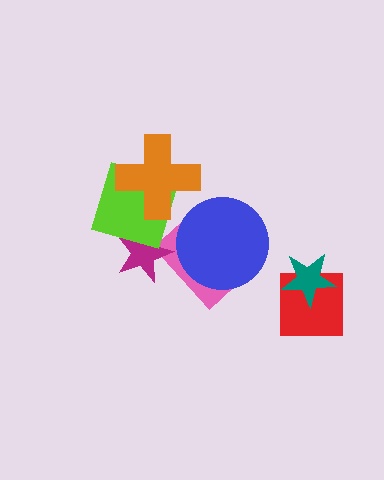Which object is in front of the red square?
The teal star is in front of the red square.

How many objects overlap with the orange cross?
1 object overlaps with the orange cross.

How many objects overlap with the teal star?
1 object overlaps with the teal star.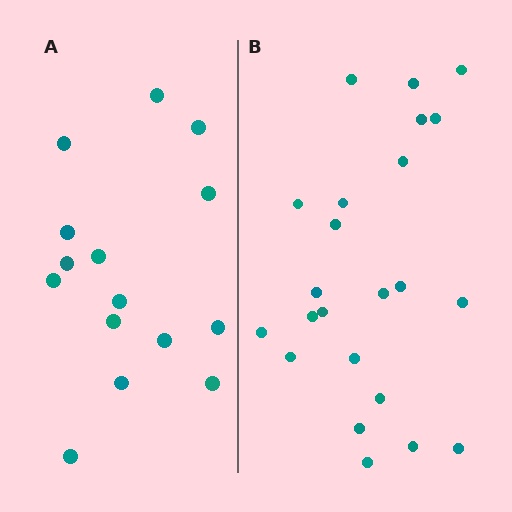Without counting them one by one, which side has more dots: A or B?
Region B (the right region) has more dots.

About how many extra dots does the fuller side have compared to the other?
Region B has roughly 8 or so more dots than region A.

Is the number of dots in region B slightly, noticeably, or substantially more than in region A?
Region B has substantially more. The ratio is roughly 1.5 to 1.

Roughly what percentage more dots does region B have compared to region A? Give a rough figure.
About 55% more.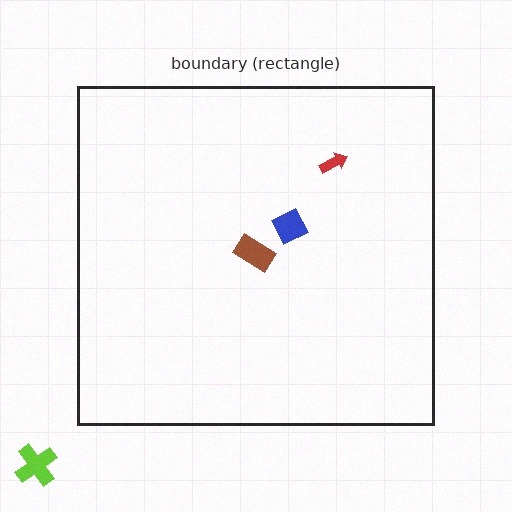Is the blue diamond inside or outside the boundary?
Inside.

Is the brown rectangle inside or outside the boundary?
Inside.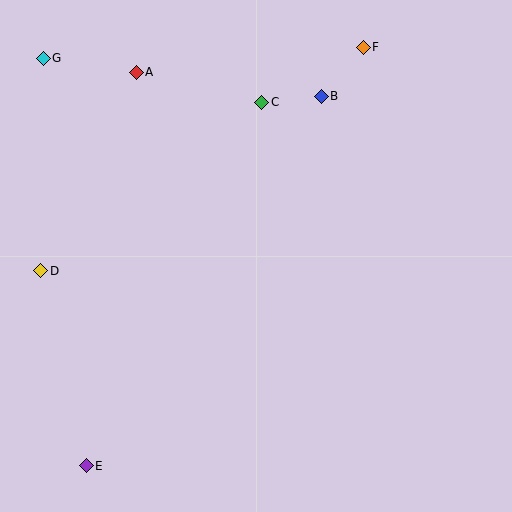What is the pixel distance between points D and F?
The distance between D and F is 393 pixels.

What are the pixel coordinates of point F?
Point F is at (363, 47).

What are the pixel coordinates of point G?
Point G is at (43, 58).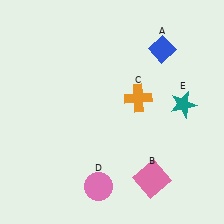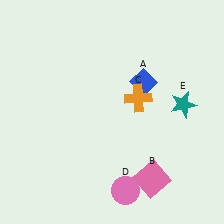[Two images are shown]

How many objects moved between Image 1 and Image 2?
2 objects moved between the two images.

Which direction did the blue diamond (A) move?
The blue diamond (A) moved down.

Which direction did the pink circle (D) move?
The pink circle (D) moved right.